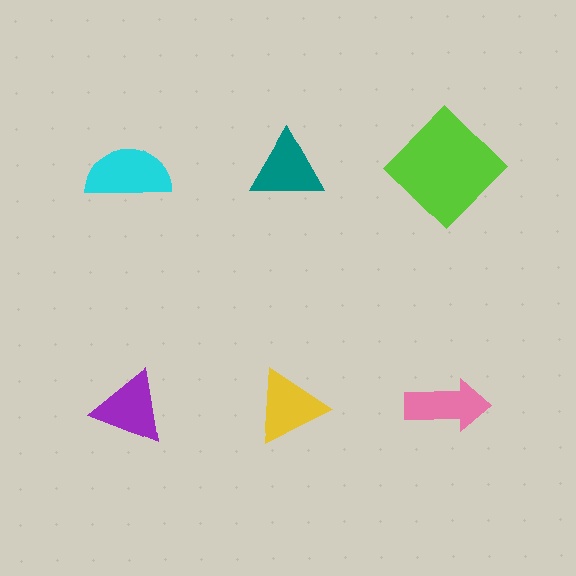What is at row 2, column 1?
A purple triangle.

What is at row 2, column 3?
A pink arrow.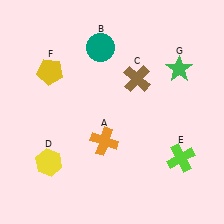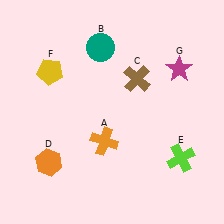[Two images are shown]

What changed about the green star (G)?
In Image 1, G is green. In Image 2, it changed to magenta.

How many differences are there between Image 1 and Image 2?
There are 2 differences between the two images.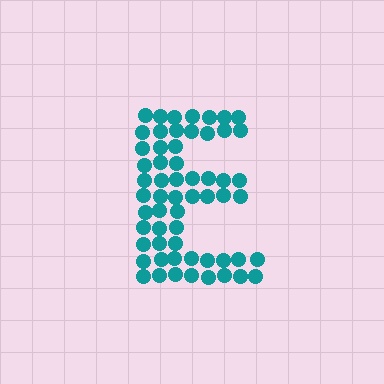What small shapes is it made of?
It is made of small circles.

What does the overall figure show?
The overall figure shows the letter E.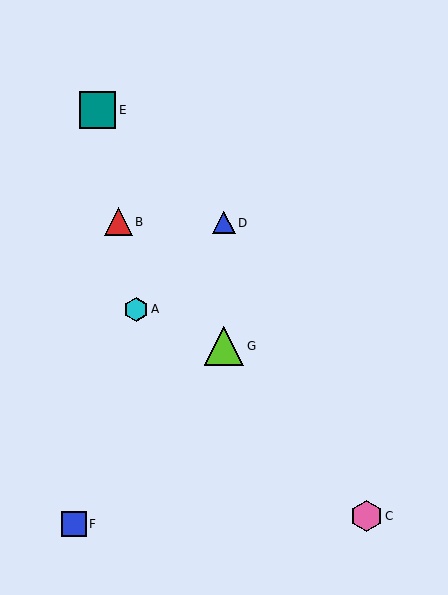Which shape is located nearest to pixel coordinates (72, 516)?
The blue square (labeled F) at (74, 524) is nearest to that location.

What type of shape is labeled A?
Shape A is a cyan hexagon.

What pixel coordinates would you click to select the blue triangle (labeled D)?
Click at (224, 223) to select the blue triangle D.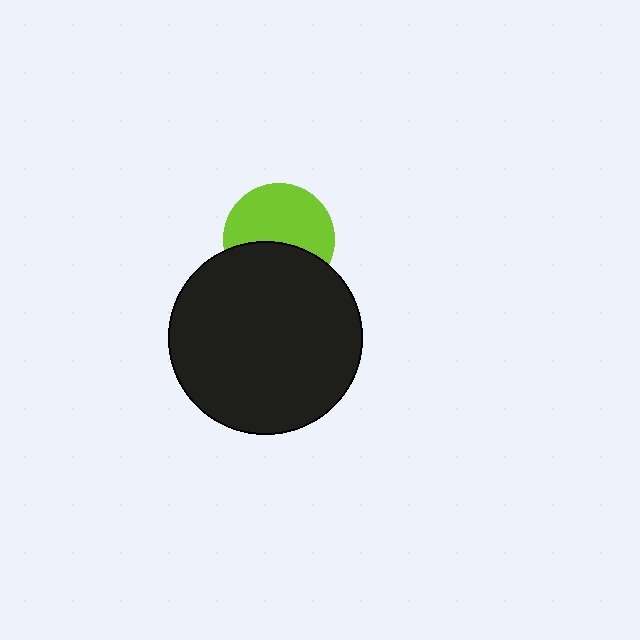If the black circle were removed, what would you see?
You would see the complete lime circle.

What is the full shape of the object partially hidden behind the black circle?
The partially hidden object is a lime circle.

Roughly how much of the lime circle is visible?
About half of it is visible (roughly 59%).